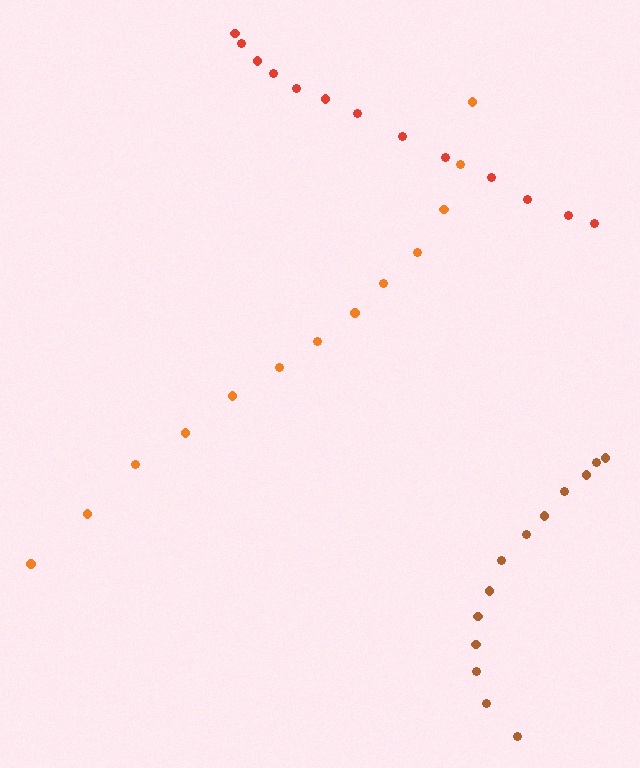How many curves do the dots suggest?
There are 3 distinct paths.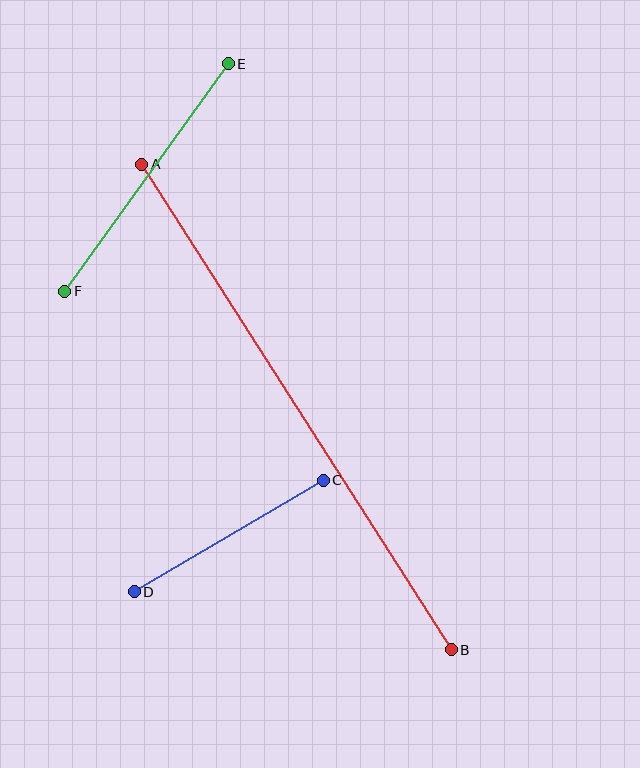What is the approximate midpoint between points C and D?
The midpoint is at approximately (229, 536) pixels.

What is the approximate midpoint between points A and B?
The midpoint is at approximately (296, 407) pixels.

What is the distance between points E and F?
The distance is approximately 280 pixels.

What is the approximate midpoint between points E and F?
The midpoint is at approximately (147, 178) pixels.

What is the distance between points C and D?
The distance is approximately 219 pixels.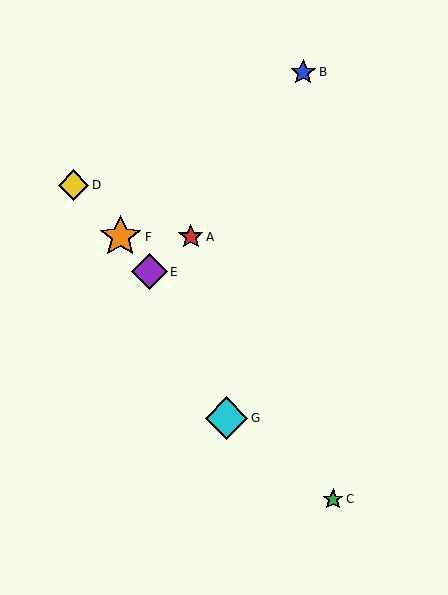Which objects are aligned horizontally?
Objects A, F are aligned horizontally.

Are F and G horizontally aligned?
No, F is at y≈237 and G is at y≈418.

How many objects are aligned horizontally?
2 objects (A, F) are aligned horizontally.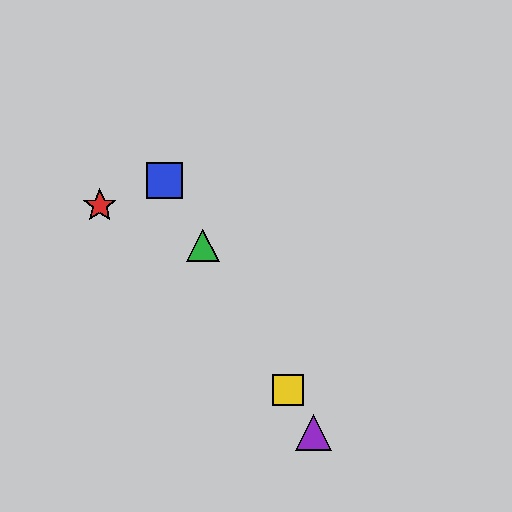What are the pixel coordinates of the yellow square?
The yellow square is at (288, 390).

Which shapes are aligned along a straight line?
The blue square, the green triangle, the yellow square, the purple triangle are aligned along a straight line.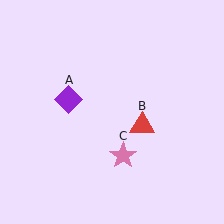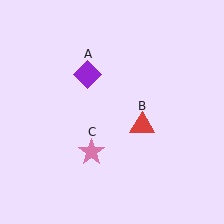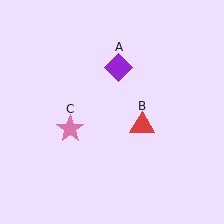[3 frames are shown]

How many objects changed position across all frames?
2 objects changed position: purple diamond (object A), pink star (object C).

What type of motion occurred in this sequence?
The purple diamond (object A), pink star (object C) rotated clockwise around the center of the scene.